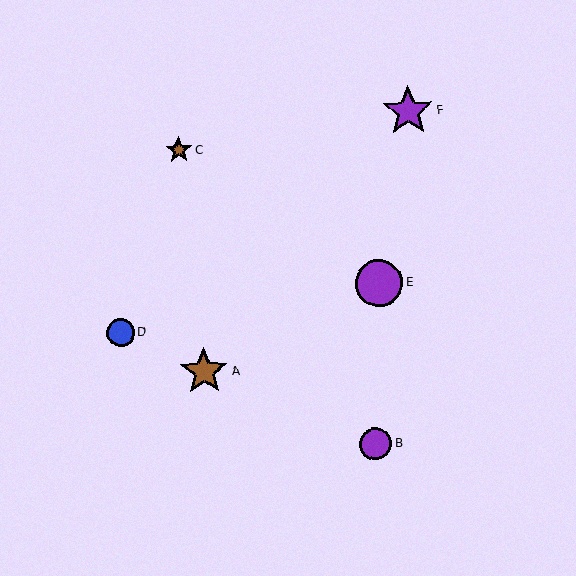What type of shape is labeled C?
Shape C is a brown star.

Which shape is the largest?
The purple star (labeled F) is the largest.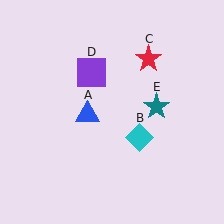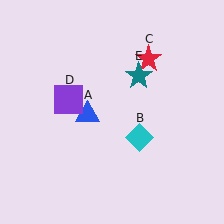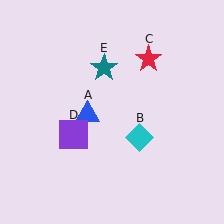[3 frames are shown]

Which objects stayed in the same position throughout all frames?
Blue triangle (object A) and cyan diamond (object B) and red star (object C) remained stationary.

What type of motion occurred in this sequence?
The purple square (object D), teal star (object E) rotated counterclockwise around the center of the scene.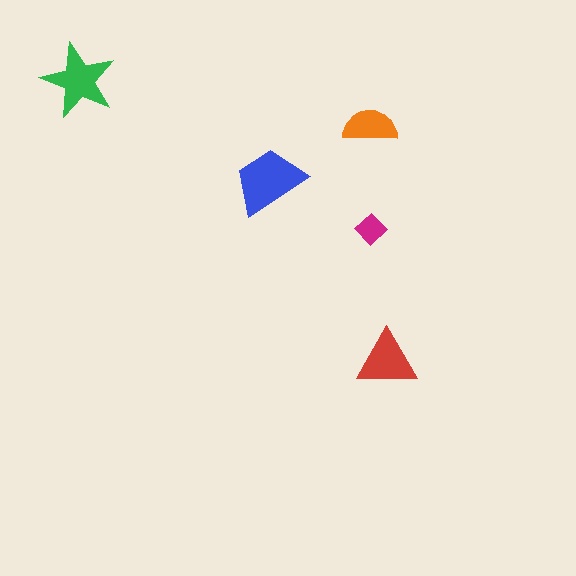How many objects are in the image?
There are 5 objects in the image.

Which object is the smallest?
The magenta diamond.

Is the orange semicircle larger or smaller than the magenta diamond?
Larger.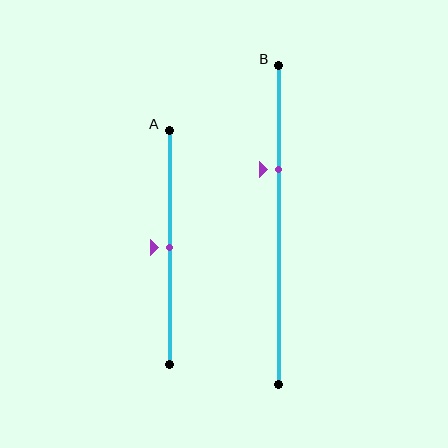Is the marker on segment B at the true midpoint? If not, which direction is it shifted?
No, the marker on segment B is shifted upward by about 17% of the segment length.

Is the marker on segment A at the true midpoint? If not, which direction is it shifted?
Yes, the marker on segment A is at the true midpoint.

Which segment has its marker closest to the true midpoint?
Segment A has its marker closest to the true midpoint.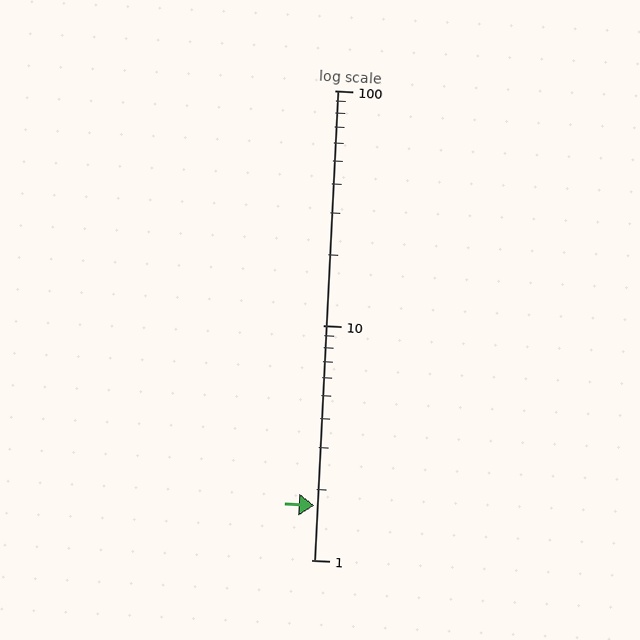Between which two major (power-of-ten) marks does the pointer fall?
The pointer is between 1 and 10.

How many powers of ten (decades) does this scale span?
The scale spans 2 decades, from 1 to 100.